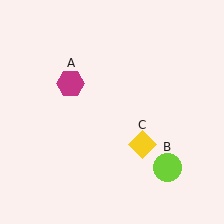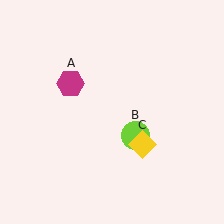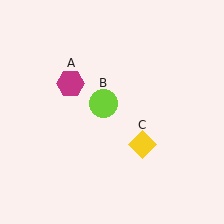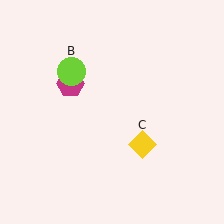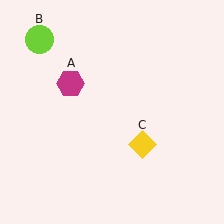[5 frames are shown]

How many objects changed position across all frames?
1 object changed position: lime circle (object B).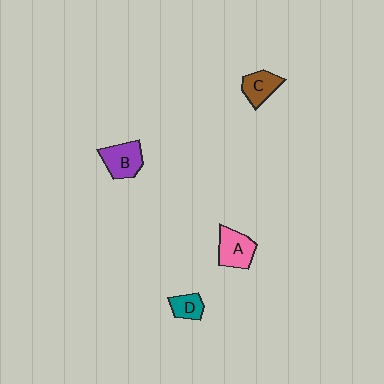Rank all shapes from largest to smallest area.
From largest to smallest: B (purple), A (pink), C (brown), D (teal).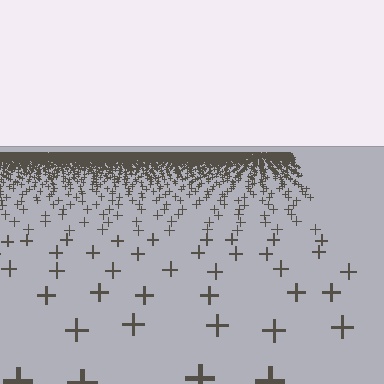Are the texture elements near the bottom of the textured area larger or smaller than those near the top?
Larger. Near the bottom, elements are closer to the viewer and appear at a bigger on-screen size.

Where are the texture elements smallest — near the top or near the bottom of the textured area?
Near the top.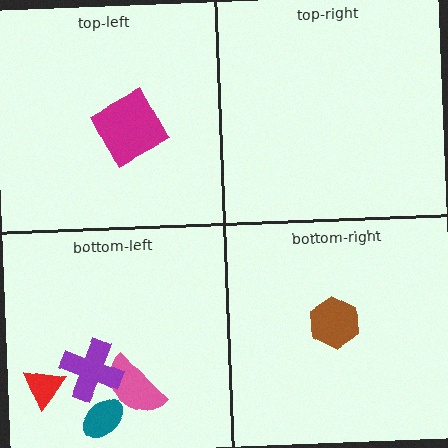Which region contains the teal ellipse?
The bottom-left region.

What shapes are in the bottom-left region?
The teal ellipse, the pink semicircle, the red triangle, the purple cross.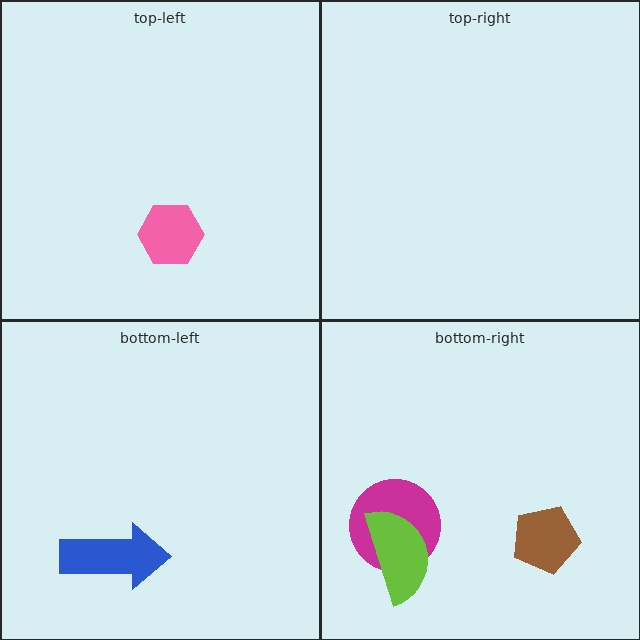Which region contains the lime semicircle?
The bottom-right region.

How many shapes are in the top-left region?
1.